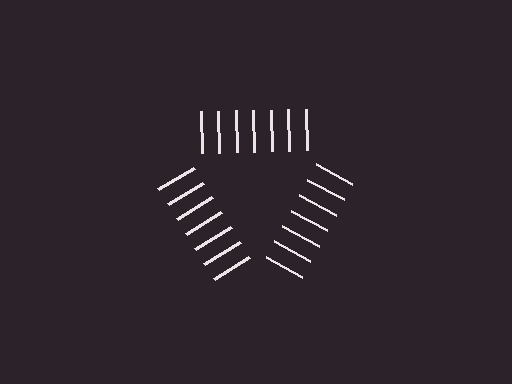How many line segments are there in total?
21 — 7 along each of the 3 edges.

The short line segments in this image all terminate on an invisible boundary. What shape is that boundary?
An illusory triangle — the line segments terminate on its edges but no continuous stroke is drawn.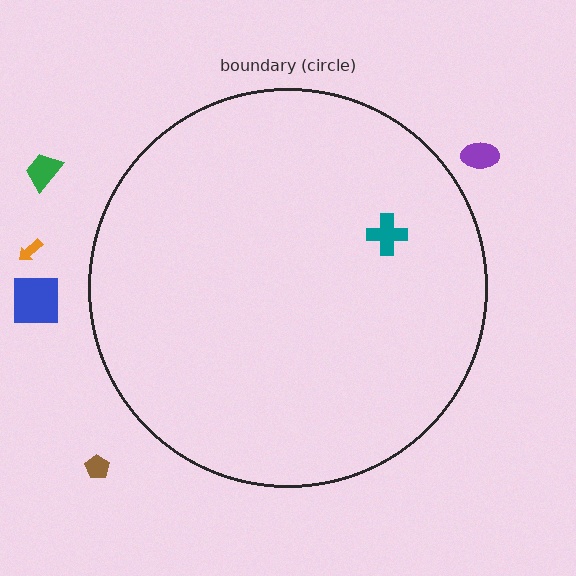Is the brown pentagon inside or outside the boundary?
Outside.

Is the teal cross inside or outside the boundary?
Inside.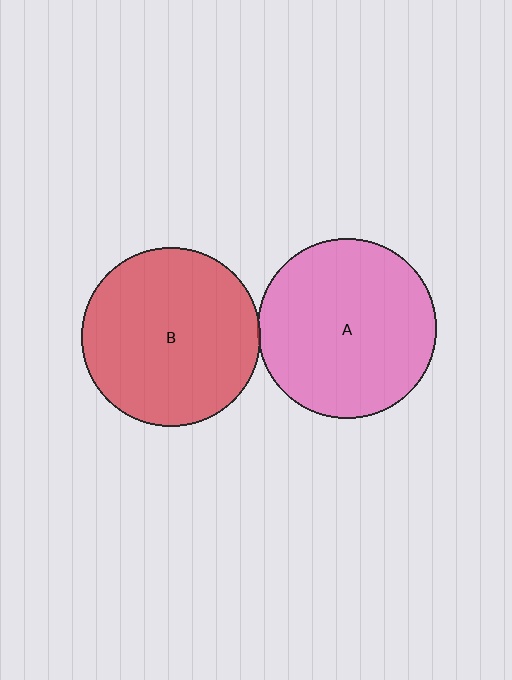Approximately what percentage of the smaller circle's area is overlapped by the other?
Approximately 5%.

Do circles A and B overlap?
Yes.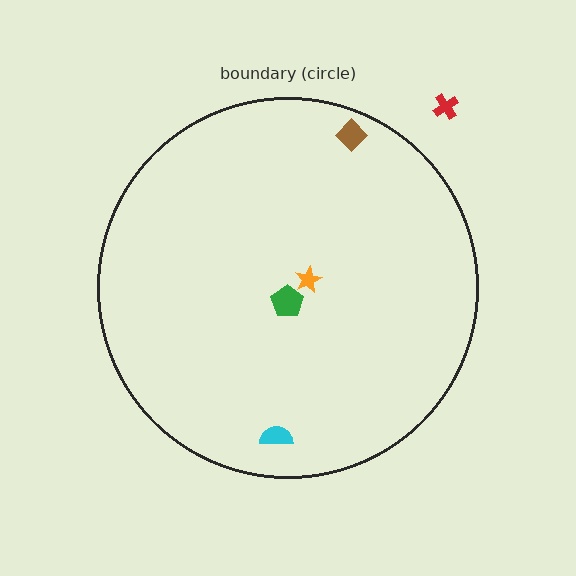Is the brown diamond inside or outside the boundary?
Inside.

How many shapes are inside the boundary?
4 inside, 1 outside.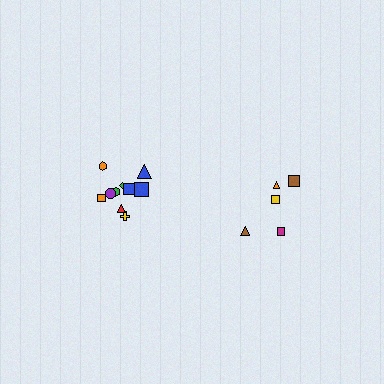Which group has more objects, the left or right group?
The left group.